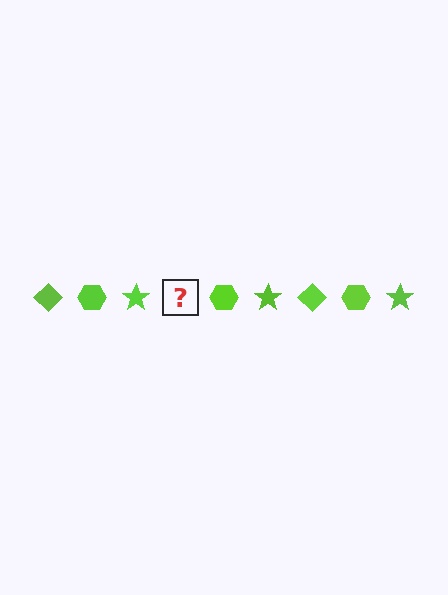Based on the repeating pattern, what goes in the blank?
The blank should be a lime diamond.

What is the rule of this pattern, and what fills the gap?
The rule is that the pattern cycles through diamond, hexagon, star shapes in lime. The gap should be filled with a lime diamond.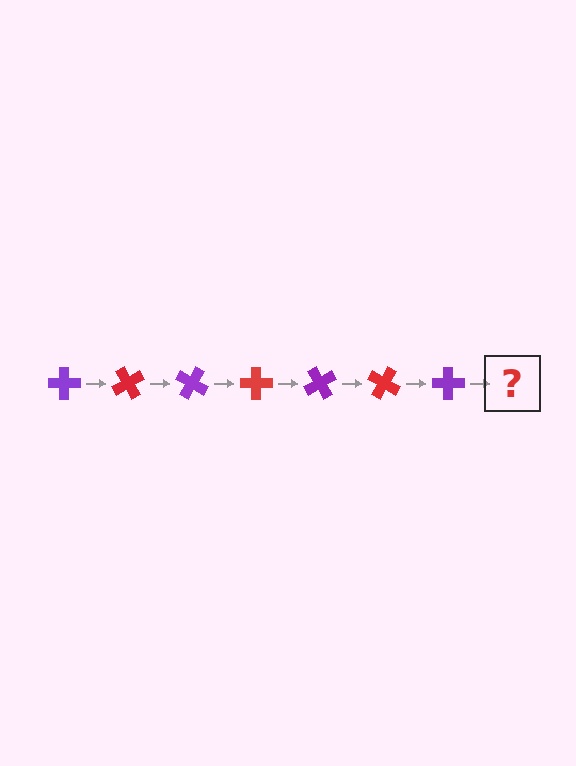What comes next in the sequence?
The next element should be a red cross, rotated 420 degrees from the start.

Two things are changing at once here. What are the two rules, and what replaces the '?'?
The two rules are that it rotates 60 degrees each step and the color cycles through purple and red. The '?' should be a red cross, rotated 420 degrees from the start.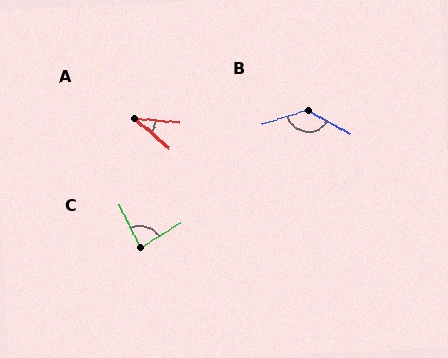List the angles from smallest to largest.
A (35°), C (84°), B (135°).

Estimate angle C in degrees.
Approximately 84 degrees.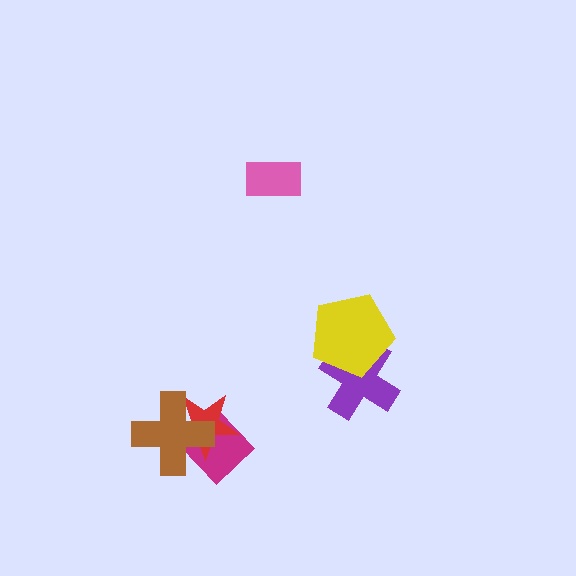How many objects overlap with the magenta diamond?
2 objects overlap with the magenta diamond.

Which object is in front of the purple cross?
The yellow pentagon is in front of the purple cross.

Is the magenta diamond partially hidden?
Yes, it is partially covered by another shape.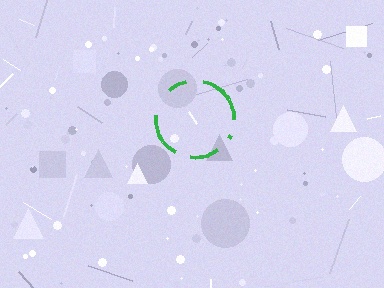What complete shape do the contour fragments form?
The contour fragments form a circle.